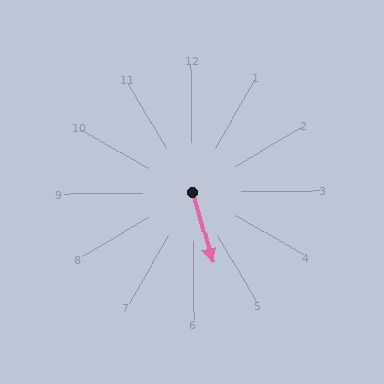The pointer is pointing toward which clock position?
Roughly 5 o'clock.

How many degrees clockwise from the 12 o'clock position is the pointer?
Approximately 165 degrees.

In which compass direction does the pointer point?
South.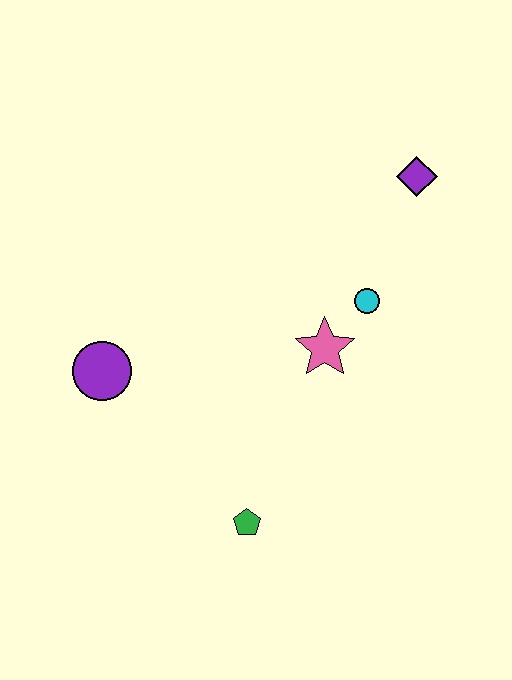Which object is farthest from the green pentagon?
The purple diamond is farthest from the green pentagon.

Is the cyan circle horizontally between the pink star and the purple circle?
No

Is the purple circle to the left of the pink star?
Yes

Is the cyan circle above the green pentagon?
Yes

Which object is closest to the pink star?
The cyan circle is closest to the pink star.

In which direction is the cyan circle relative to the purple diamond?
The cyan circle is below the purple diamond.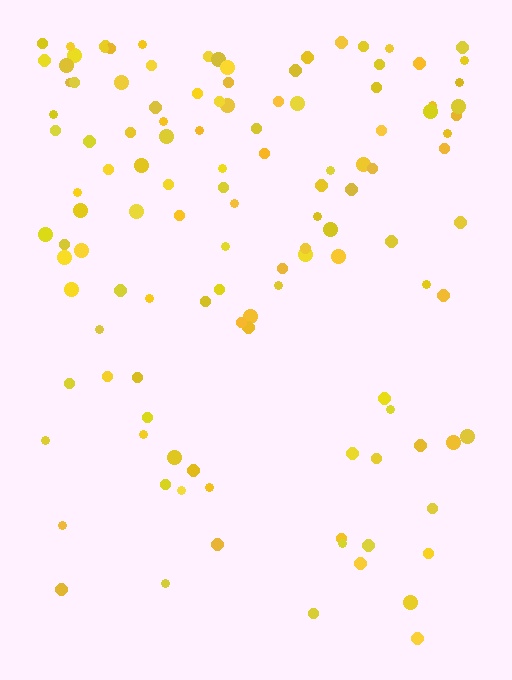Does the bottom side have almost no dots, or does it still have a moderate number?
Still a moderate number, just noticeably fewer than the top.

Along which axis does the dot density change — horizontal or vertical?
Vertical.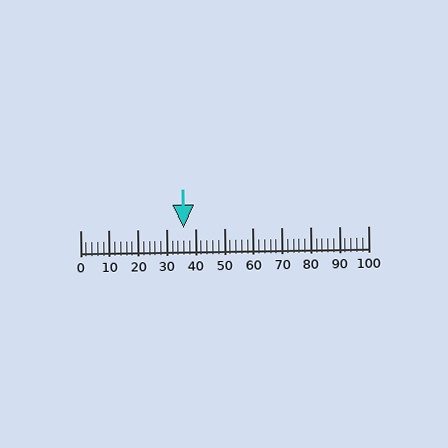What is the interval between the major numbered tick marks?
The major tick marks are spaced 10 units apart.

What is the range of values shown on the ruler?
The ruler shows values from 0 to 100.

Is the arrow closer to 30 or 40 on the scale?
The arrow is closer to 40.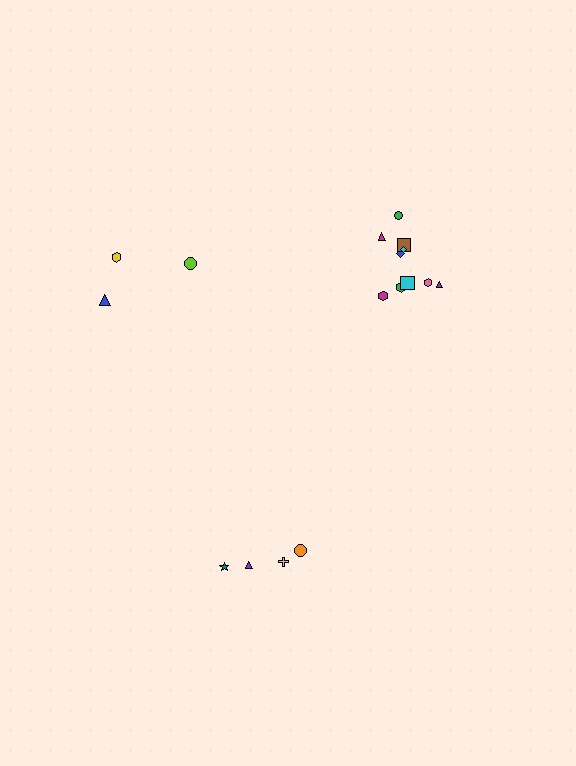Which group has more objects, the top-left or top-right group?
The top-right group.